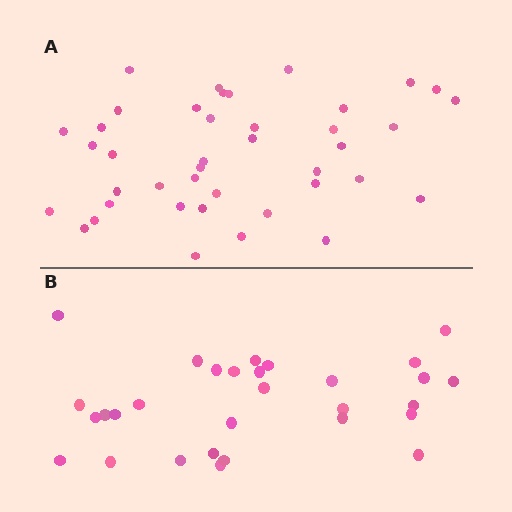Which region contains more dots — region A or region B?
Region A (the top region) has more dots.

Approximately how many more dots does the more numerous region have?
Region A has roughly 12 or so more dots than region B.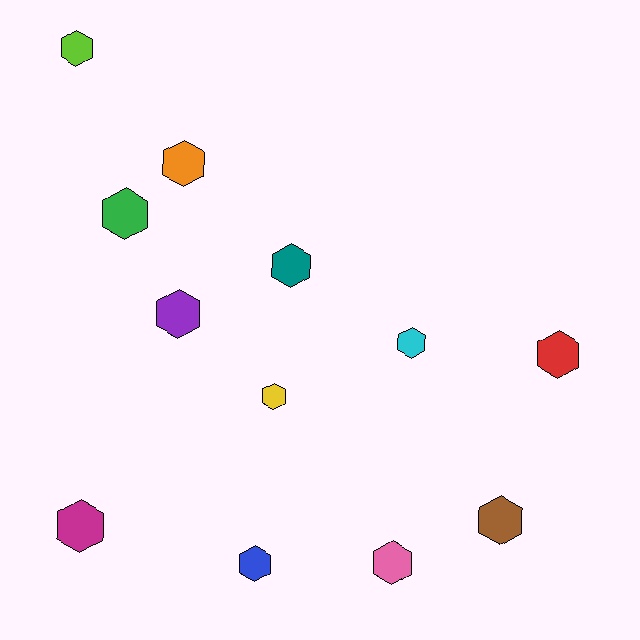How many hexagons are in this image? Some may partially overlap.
There are 12 hexagons.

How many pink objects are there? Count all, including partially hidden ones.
There is 1 pink object.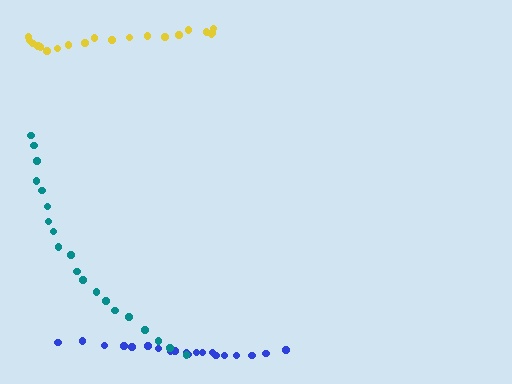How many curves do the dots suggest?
There are 3 distinct paths.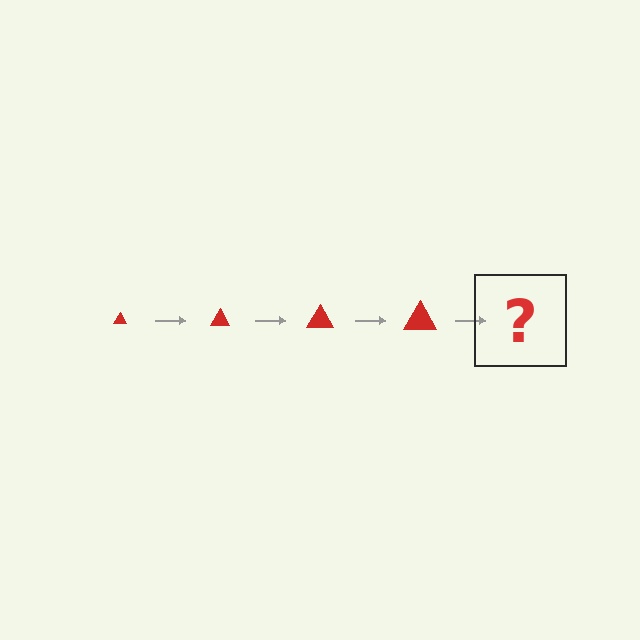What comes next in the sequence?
The next element should be a red triangle, larger than the previous one.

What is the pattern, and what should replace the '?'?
The pattern is that the triangle gets progressively larger each step. The '?' should be a red triangle, larger than the previous one.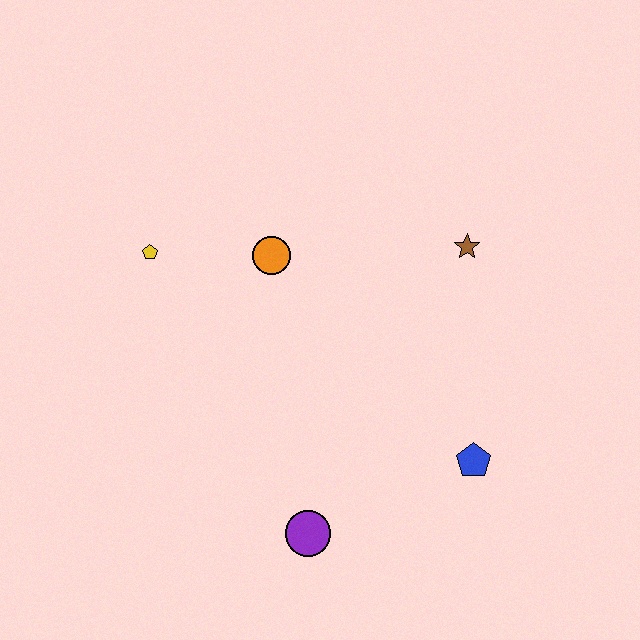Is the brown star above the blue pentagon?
Yes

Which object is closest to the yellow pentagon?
The orange circle is closest to the yellow pentagon.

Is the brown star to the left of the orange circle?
No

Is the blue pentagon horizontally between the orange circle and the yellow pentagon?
No